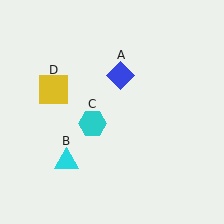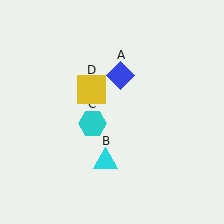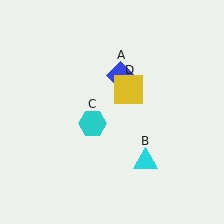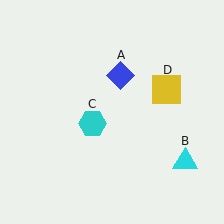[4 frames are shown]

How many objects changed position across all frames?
2 objects changed position: cyan triangle (object B), yellow square (object D).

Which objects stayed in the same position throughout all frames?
Blue diamond (object A) and cyan hexagon (object C) remained stationary.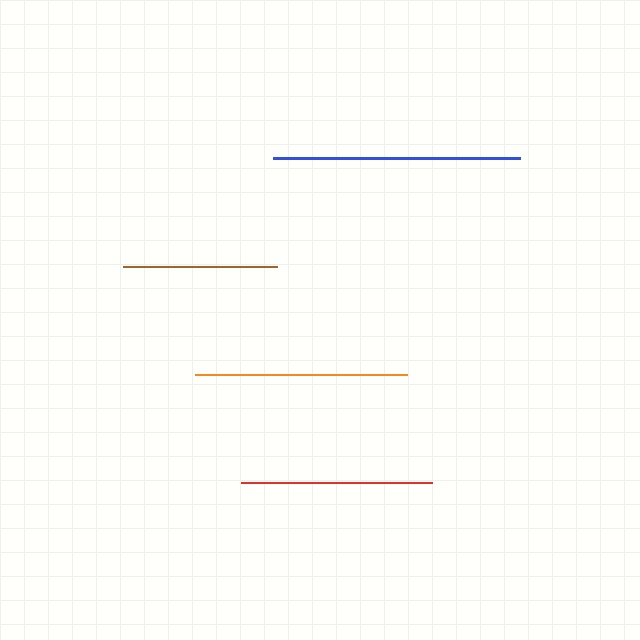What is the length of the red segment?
The red segment is approximately 191 pixels long.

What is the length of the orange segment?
The orange segment is approximately 212 pixels long.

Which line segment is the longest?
The blue line is the longest at approximately 247 pixels.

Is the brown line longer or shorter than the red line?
The red line is longer than the brown line.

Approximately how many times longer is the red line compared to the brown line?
The red line is approximately 1.2 times the length of the brown line.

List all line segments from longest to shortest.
From longest to shortest: blue, orange, red, brown.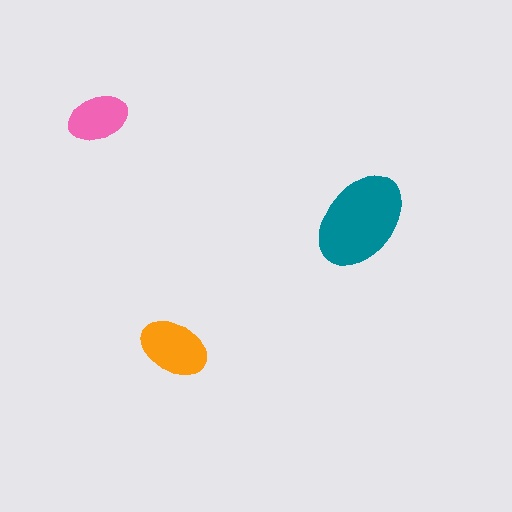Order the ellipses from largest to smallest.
the teal one, the orange one, the pink one.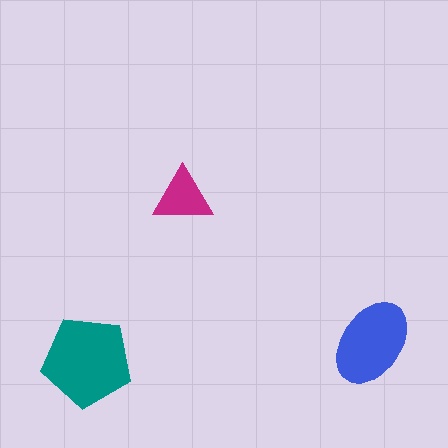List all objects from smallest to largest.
The magenta triangle, the blue ellipse, the teal pentagon.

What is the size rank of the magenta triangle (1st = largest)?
3rd.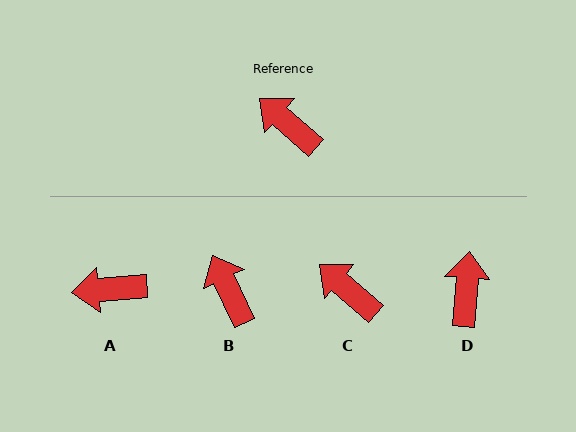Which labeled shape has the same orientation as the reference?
C.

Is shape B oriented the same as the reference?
No, it is off by about 23 degrees.